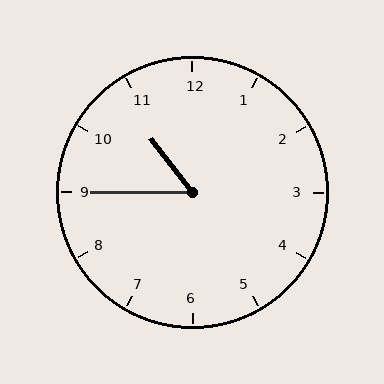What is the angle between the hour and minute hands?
Approximately 52 degrees.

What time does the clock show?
10:45.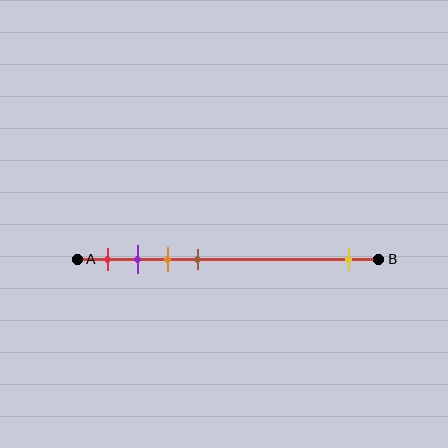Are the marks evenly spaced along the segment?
No, the marks are not evenly spaced.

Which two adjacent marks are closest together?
The purple and orange marks are the closest adjacent pair.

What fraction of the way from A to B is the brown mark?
The brown mark is approximately 40% (0.4) of the way from A to B.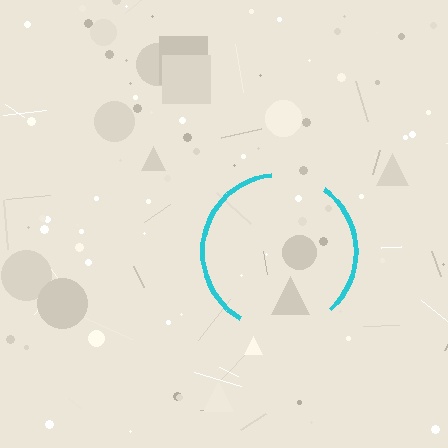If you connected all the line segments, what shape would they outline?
They would outline a circle.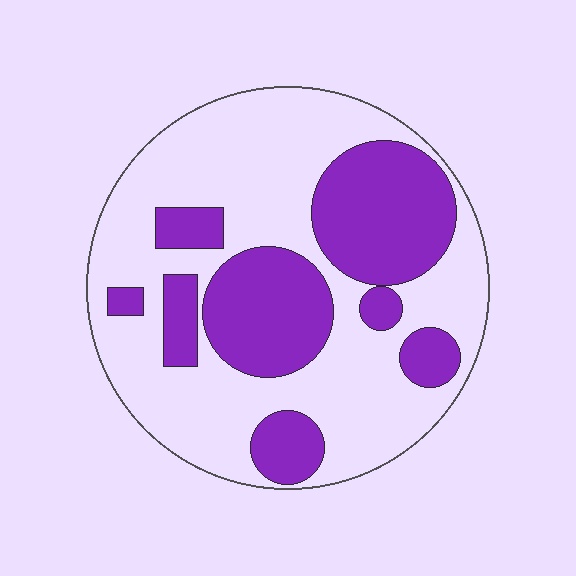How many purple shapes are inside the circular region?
8.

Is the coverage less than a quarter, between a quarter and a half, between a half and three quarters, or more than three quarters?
Between a quarter and a half.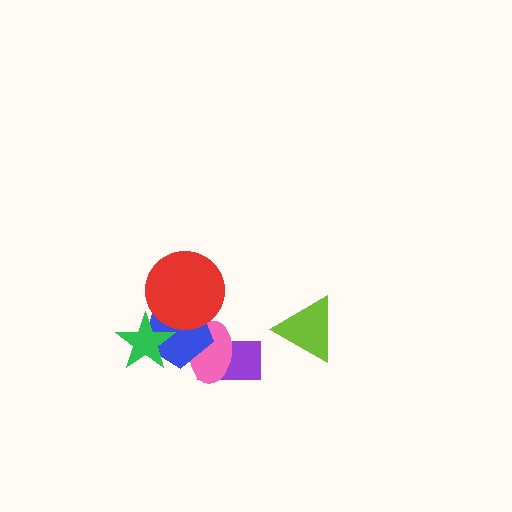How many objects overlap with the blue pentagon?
4 objects overlap with the blue pentagon.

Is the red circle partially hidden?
No, no other shape covers it.